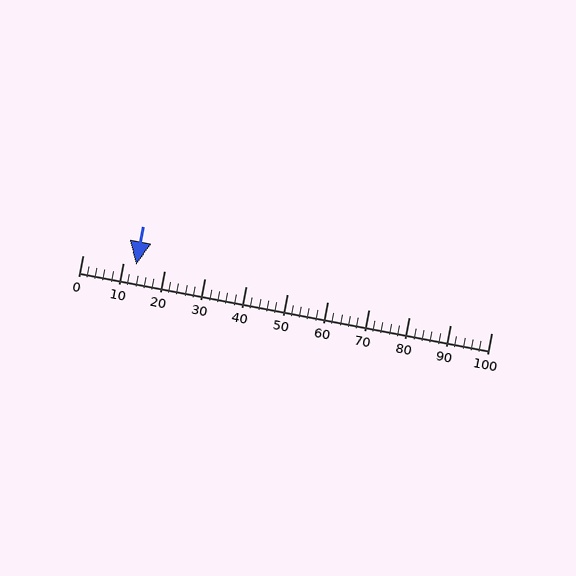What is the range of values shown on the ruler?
The ruler shows values from 0 to 100.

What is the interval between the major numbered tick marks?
The major tick marks are spaced 10 units apart.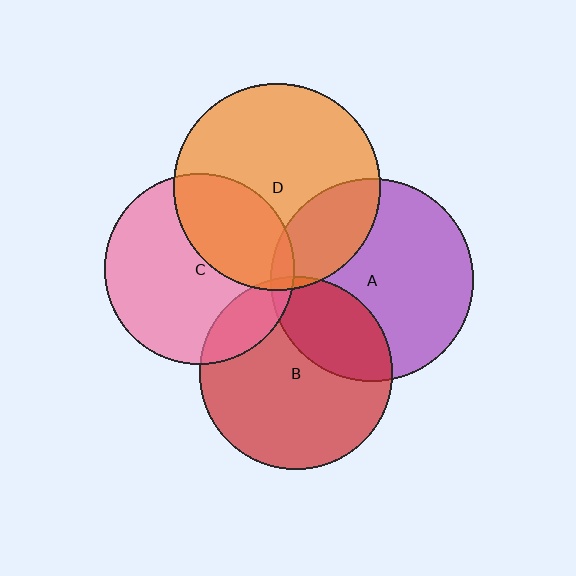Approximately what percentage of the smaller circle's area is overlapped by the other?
Approximately 15%.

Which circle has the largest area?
Circle D (orange).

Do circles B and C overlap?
Yes.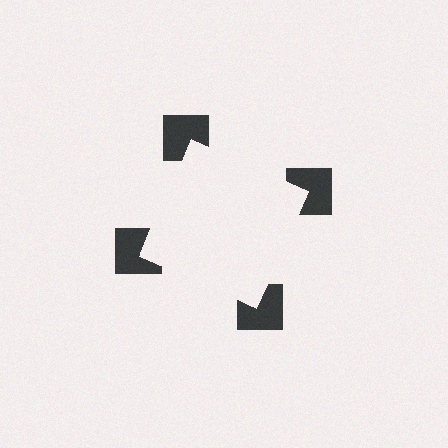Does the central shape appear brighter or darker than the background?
It typically appears slightly brighter than the background, even though no actual brightness change is drawn.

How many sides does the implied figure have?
4 sides.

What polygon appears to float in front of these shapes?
An illusory square — its edges are inferred from the aligned wedge cuts in the notched squares, not physically drawn.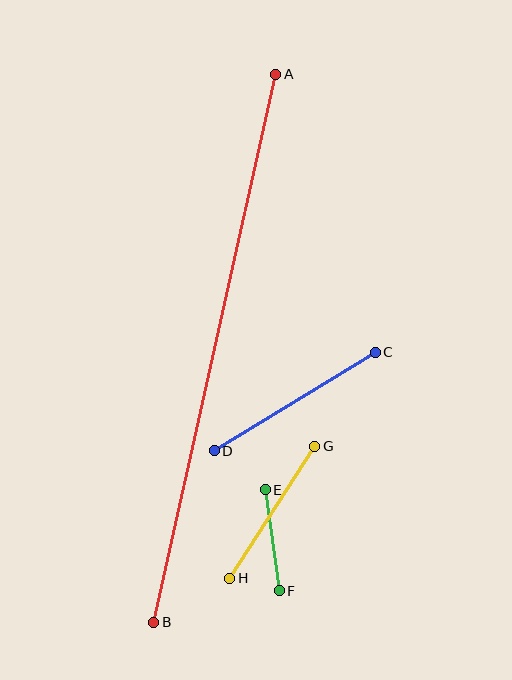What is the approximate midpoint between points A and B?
The midpoint is at approximately (215, 348) pixels.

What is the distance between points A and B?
The distance is approximately 561 pixels.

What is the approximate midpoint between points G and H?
The midpoint is at approximately (272, 512) pixels.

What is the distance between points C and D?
The distance is approximately 189 pixels.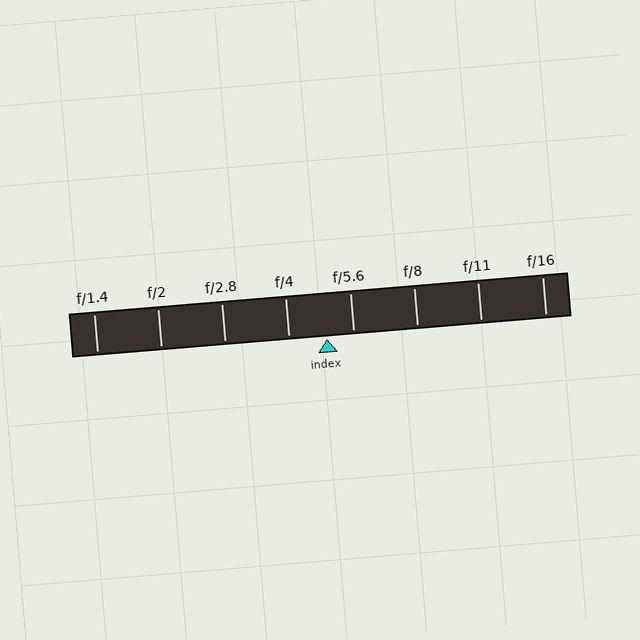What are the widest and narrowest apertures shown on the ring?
The widest aperture shown is f/1.4 and the narrowest is f/16.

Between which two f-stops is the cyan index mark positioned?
The index mark is between f/4 and f/5.6.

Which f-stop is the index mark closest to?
The index mark is closest to f/5.6.